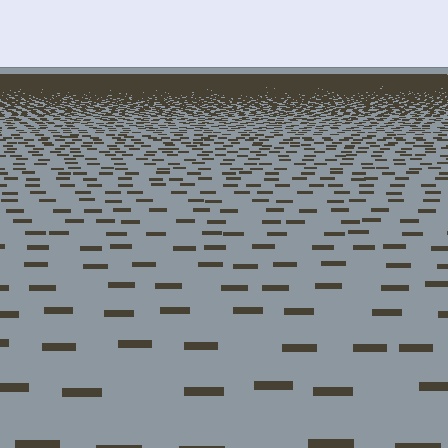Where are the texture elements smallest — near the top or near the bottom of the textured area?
Near the top.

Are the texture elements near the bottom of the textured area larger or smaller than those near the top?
Larger. Near the bottom, elements are closer to the viewer and appear at a bigger on-screen size.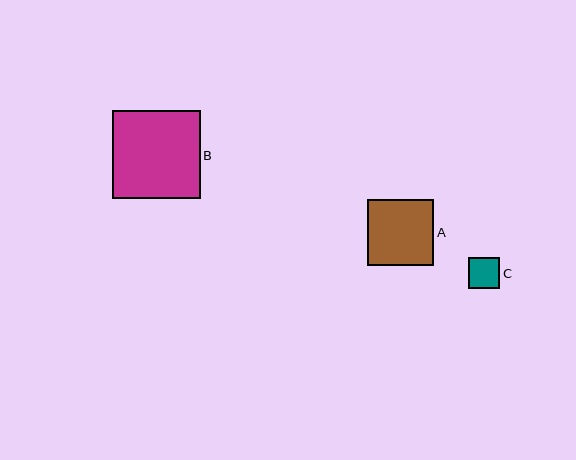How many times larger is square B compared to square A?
Square B is approximately 1.3 times the size of square A.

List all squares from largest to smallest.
From largest to smallest: B, A, C.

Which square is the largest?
Square B is the largest with a size of approximately 88 pixels.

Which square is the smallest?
Square C is the smallest with a size of approximately 31 pixels.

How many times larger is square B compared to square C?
Square B is approximately 2.8 times the size of square C.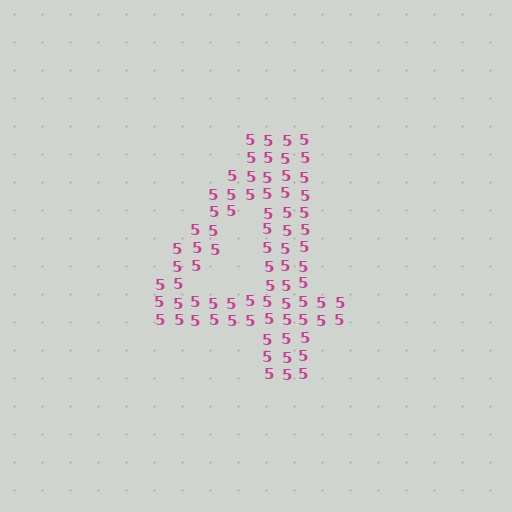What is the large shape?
The large shape is the digit 4.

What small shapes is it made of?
It is made of small digit 5's.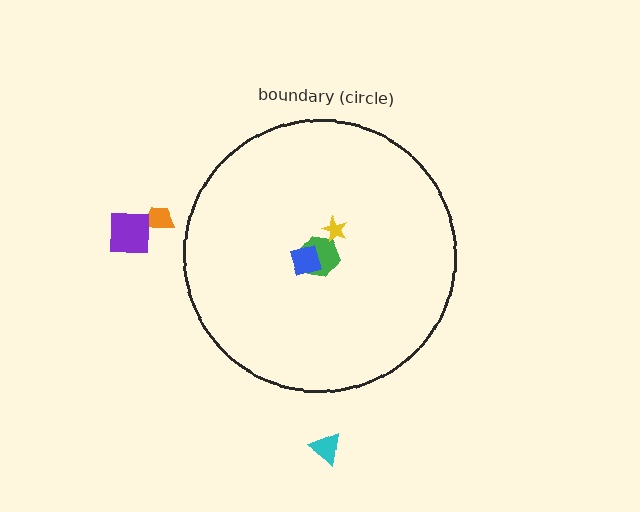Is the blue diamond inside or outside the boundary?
Inside.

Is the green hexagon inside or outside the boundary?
Inside.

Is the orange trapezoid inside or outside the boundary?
Outside.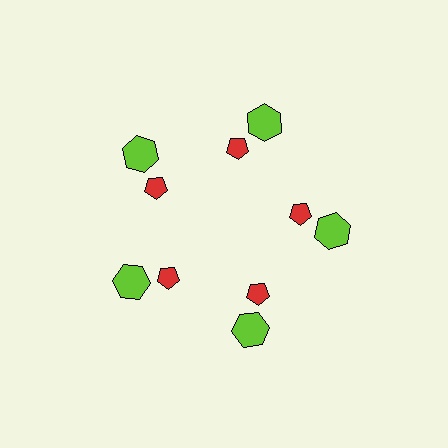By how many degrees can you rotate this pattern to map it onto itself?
The pattern maps onto itself every 72 degrees of rotation.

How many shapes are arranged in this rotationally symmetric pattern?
There are 10 shapes, arranged in 5 groups of 2.